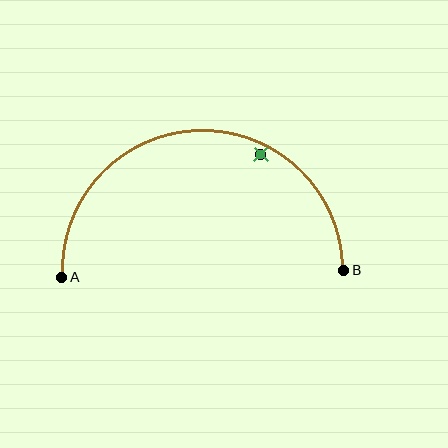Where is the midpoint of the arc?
The arc midpoint is the point on the curve farthest from the straight line joining A and B. It sits above that line.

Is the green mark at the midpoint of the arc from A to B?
No — the green mark does not lie on the arc at all. It sits slightly inside the curve.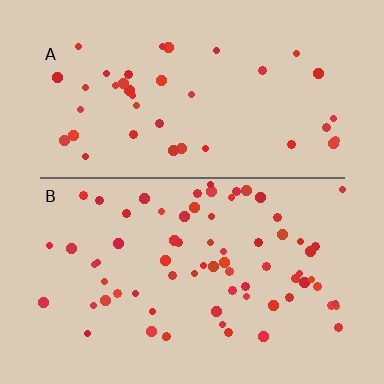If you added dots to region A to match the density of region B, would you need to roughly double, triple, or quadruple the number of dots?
Approximately double.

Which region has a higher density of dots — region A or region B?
B (the bottom).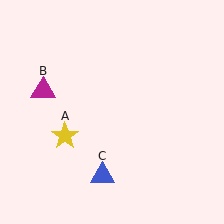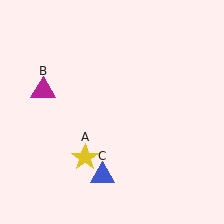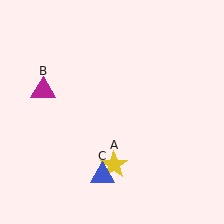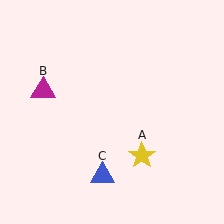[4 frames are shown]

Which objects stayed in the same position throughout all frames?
Magenta triangle (object B) and blue triangle (object C) remained stationary.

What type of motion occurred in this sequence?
The yellow star (object A) rotated counterclockwise around the center of the scene.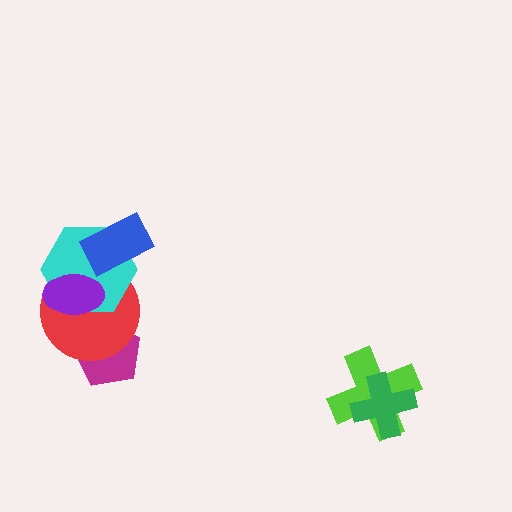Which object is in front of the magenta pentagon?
The red circle is in front of the magenta pentagon.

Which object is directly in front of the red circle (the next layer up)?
The cyan hexagon is directly in front of the red circle.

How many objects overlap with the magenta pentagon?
1 object overlaps with the magenta pentagon.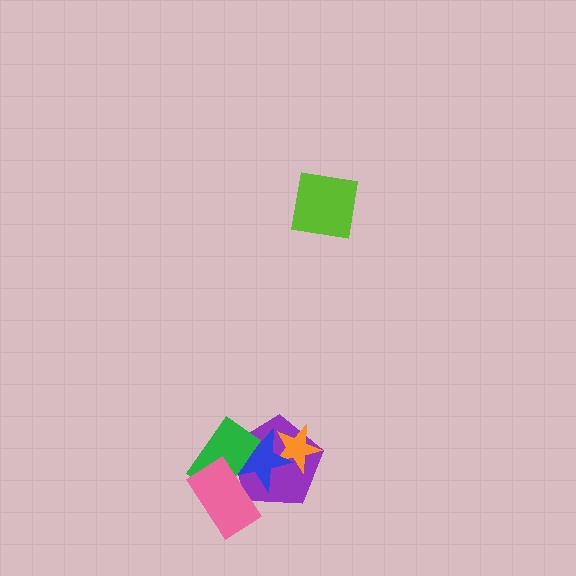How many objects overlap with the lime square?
0 objects overlap with the lime square.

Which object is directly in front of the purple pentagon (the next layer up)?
The orange star is directly in front of the purple pentagon.